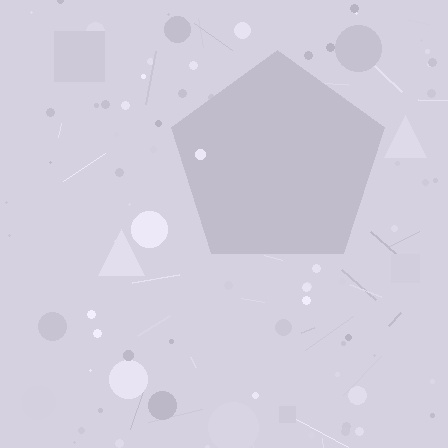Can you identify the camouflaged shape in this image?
The camouflaged shape is a pentagon.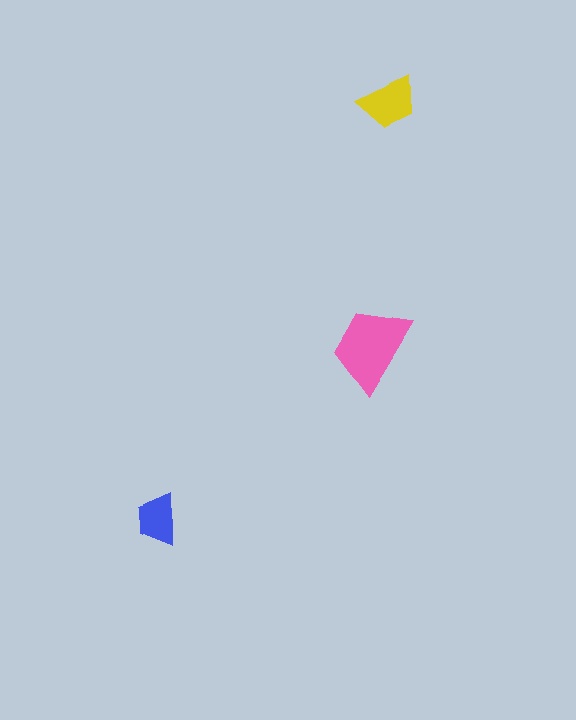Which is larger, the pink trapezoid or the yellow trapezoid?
The pink one.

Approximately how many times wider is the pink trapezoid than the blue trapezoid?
About 1.5 times wider.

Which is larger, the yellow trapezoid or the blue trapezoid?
The yellow one.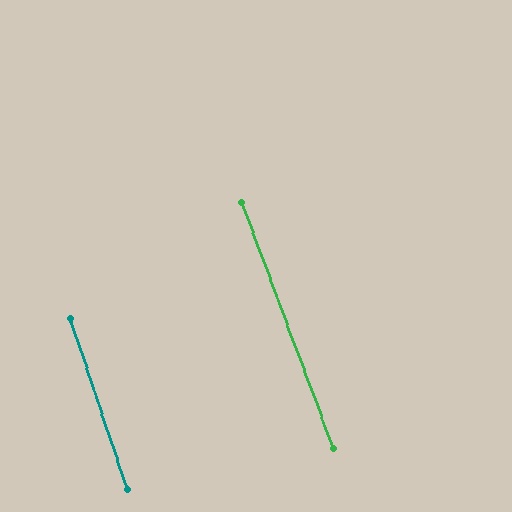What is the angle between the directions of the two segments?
Approximately 2 degrees.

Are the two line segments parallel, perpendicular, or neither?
Parallel — their directions differ by only 1.9°.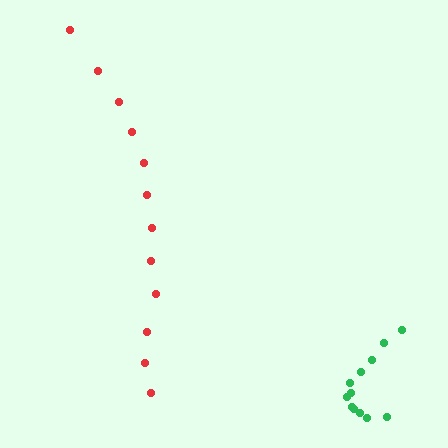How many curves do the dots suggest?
There are 2 distinct paths.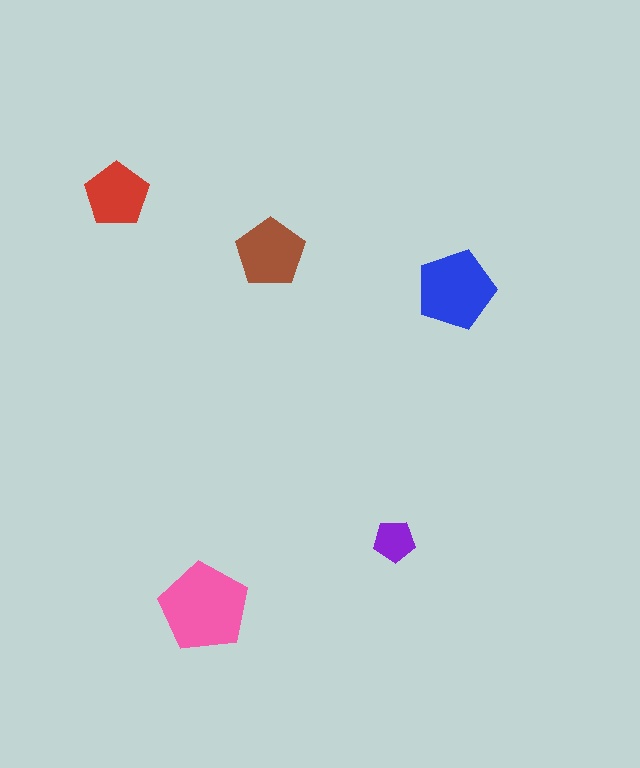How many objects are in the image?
There are 5 objects in the image.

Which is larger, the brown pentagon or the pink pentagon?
The pink one.